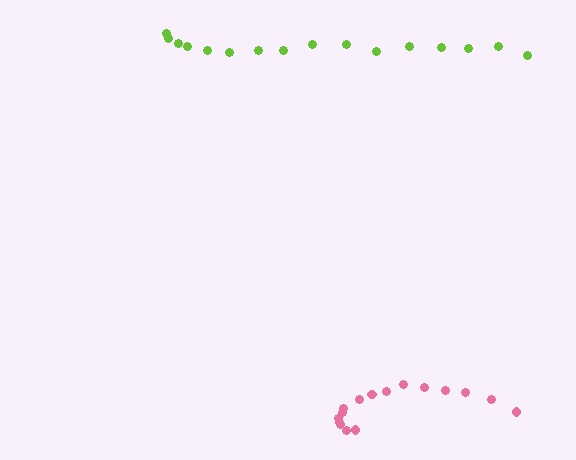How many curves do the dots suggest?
There are 2 distinct paths.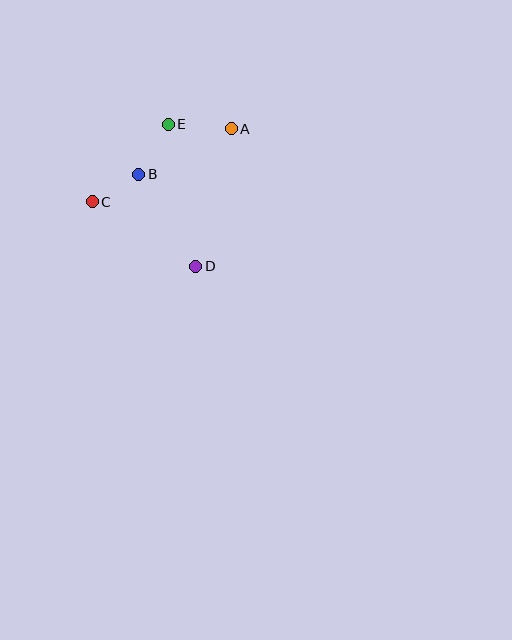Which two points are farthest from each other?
Points A and C are farthest from each other.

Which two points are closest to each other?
Points B and C are closest to each other.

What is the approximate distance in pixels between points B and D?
The distance between B and D is approximately 108 pixels.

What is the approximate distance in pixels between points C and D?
The distance between C and D is approximately 122 pixels.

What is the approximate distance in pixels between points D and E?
The distance between D and E is approximately 145 pixels.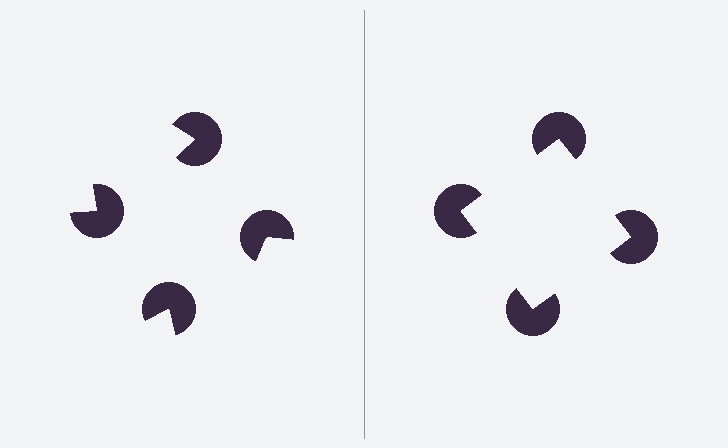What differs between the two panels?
The pac-man discs are positioned identically on both sides; only the wedge orientations differ. On the right they align to a square; on the left they are misaligned.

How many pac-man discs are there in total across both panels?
8 — 4 on each side.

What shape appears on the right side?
An illusory square.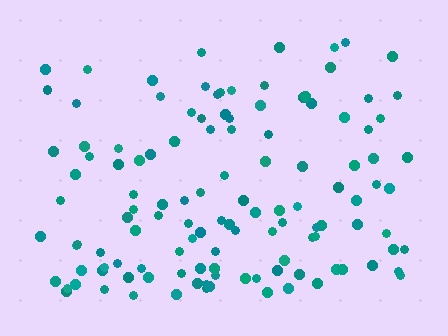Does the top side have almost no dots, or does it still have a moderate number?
Still a moderate number, just noticeably fewer than the bottom.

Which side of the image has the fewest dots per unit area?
The top.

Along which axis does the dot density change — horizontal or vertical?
Vertical.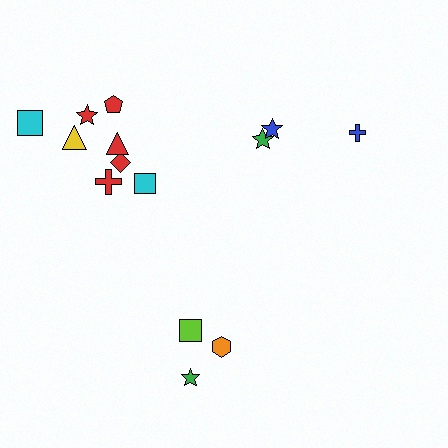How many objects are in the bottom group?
There are 3 objects.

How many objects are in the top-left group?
There are 8 objects.